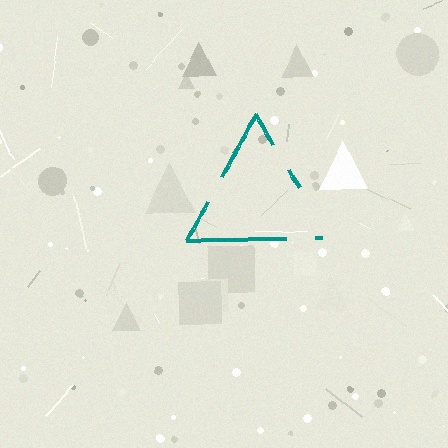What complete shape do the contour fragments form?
The contour fragments form a triangle.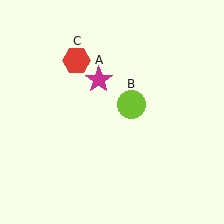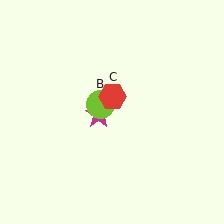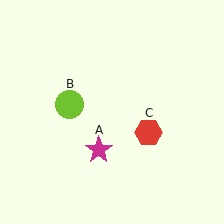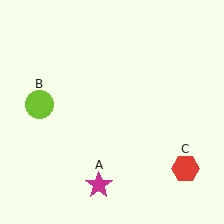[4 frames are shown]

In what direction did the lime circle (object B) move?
The lime circle (object B) moved left.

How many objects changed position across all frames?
3 objects changed position: magenta star (object A), lime circle (object B), red hexagon (object C).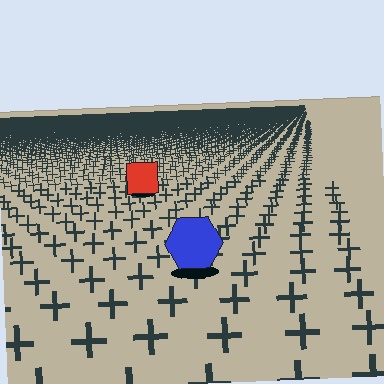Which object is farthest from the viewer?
The red square is farthest from the viewer. It appears smaller and the ground texture around it is denser.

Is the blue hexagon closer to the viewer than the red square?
Yes. The blue hexagon is closer — you can tell from the texture gradient: the ground texture is coarser near it.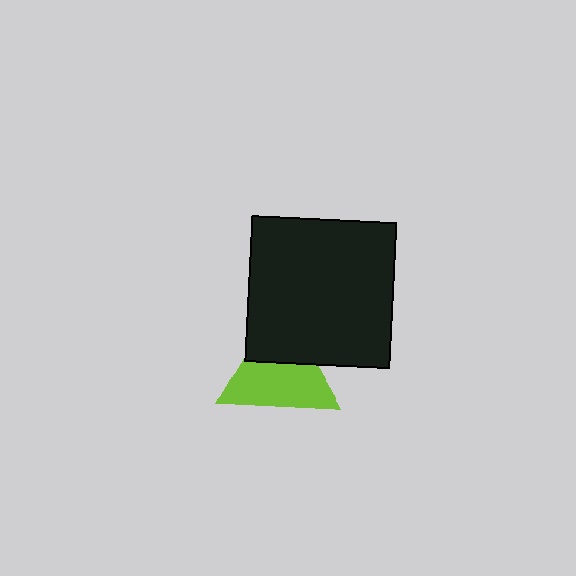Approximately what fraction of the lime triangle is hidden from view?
Roughly 36% of the lime triangle is hidden behind the black square.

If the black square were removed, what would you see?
You would see the complete lime triangle.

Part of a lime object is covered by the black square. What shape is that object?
It is a triangle.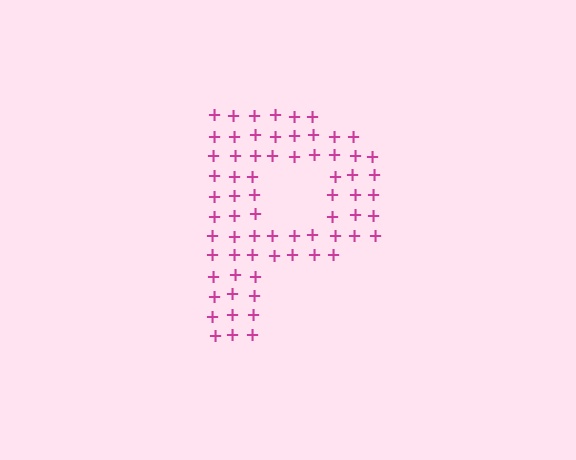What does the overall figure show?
The overall figure shows the letter P.